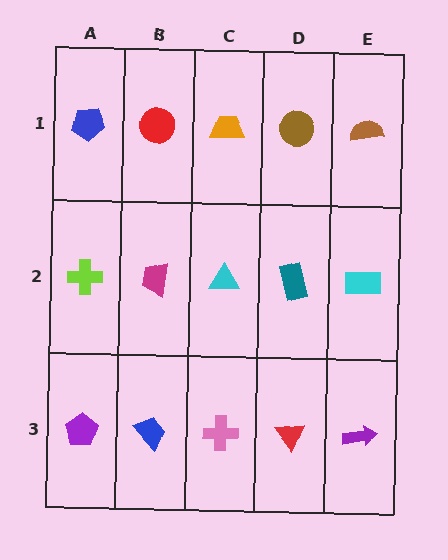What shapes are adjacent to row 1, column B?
A magenta trapezoid (row 2, column B), a blue pentagon (row 1, column A), an orange trapezoid (row 1, column C).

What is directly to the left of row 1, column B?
A blue pentagon.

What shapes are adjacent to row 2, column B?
A red circle (row 1, column B), a blue trapezoid (row 3, column B), a lime cross (row 2, column A), a cyan triangle (row 2, column C).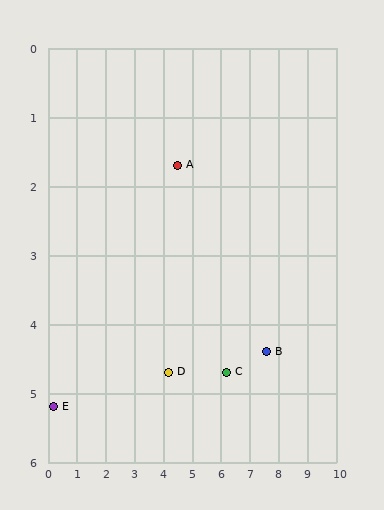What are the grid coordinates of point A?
Point A is at approximately (4.5, 1.7).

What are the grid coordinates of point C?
Point C is at approximately (6.2, 4.7).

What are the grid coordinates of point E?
Point E is at approximately (0.2, 5.2).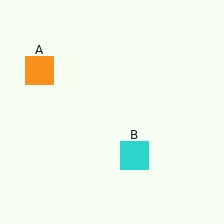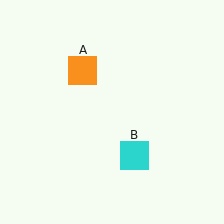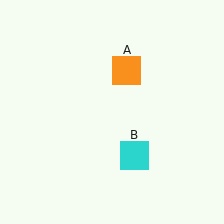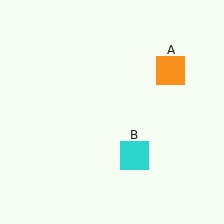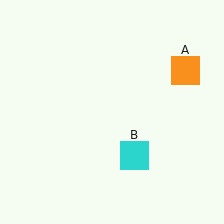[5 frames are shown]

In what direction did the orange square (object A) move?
The orange square (object A) moved right.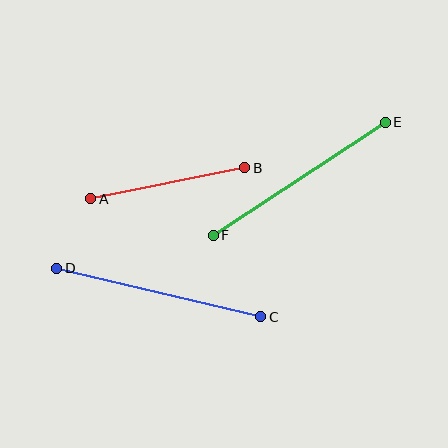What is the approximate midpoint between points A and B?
The midpoint is at approximately (168, 183) pixels.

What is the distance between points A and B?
The distance is approximately 157 pixels.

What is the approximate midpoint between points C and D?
The midpoint is at approximately (159, 292) pixels.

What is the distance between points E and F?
The distance is approximately 206 pixels.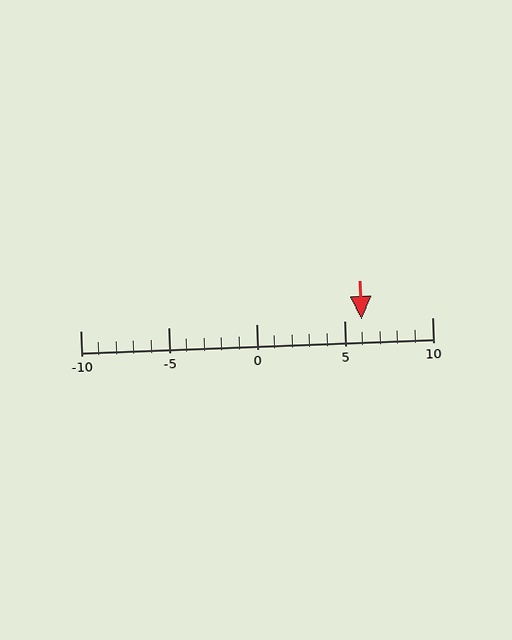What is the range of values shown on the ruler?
The ruler shows values from -10 to 10.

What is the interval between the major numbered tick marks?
The major tick marks are spaced 5 units apart.